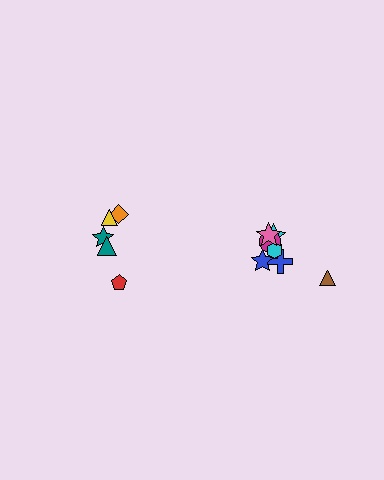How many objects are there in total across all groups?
There are 13 objects.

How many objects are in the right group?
There are 8 objects.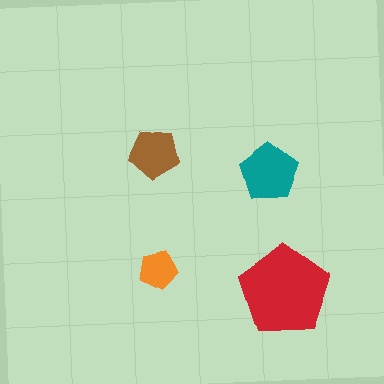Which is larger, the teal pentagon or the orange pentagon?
The teal one.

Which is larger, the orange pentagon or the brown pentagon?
The brown one.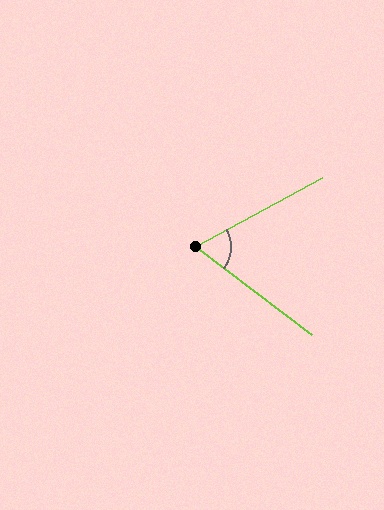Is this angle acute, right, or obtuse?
It is acute.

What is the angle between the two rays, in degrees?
Approximately 66 degrees.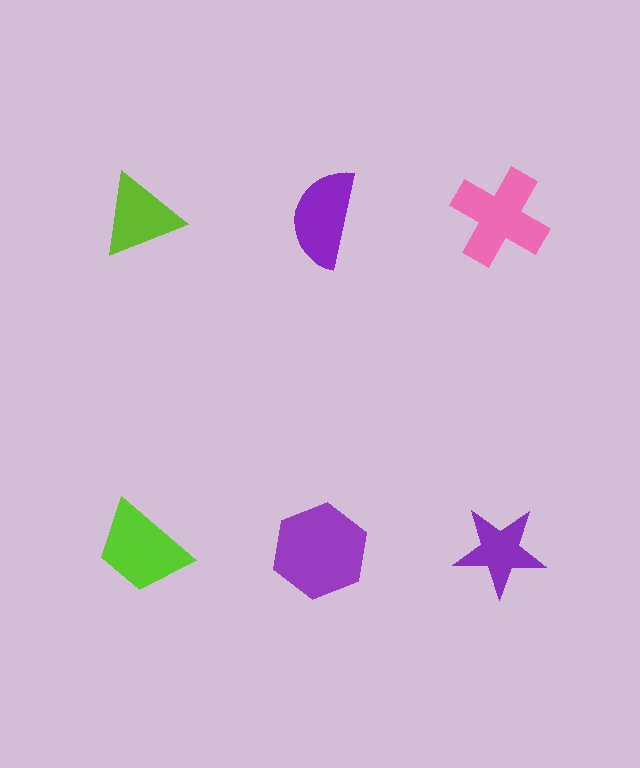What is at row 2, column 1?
A lime trapezoid.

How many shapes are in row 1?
3 shapes.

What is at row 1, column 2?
A purple semicircle.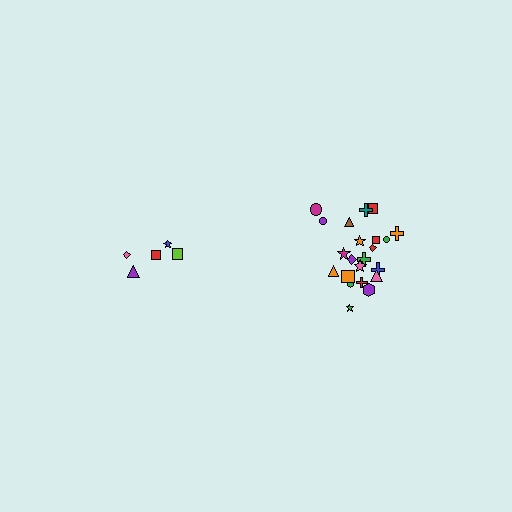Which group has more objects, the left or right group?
The right group.